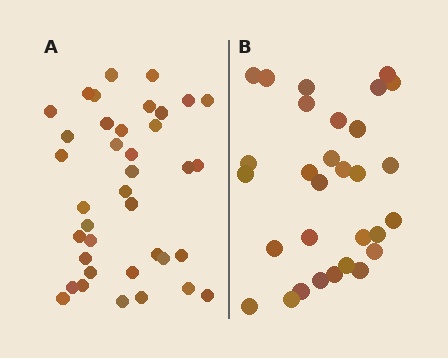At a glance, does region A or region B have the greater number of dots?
Region A (the left region) has more dots.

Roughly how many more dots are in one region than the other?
Region A has roughly 8 or so more dots than region B.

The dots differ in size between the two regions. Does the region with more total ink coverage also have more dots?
No. Region B has more total ink coverage because its dots are larger, but region A actually contains more individual dots. Total area can be misleading — the number of items is what matters here.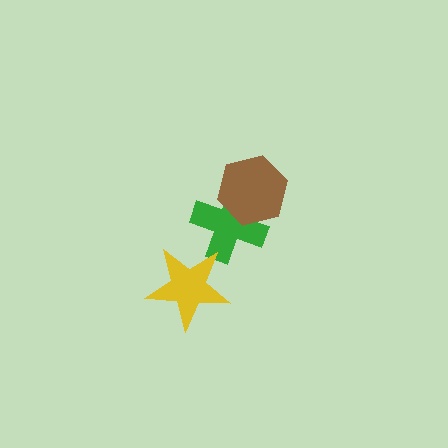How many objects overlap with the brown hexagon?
1 object overlaps with the brown hexagon.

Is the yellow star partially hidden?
No, no other shape covers it.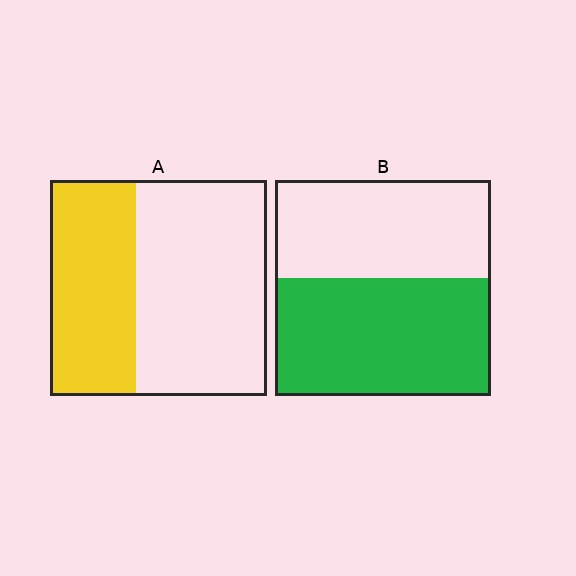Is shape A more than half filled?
No.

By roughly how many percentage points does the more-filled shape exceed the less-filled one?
By roughly 15 percentage points (B over A).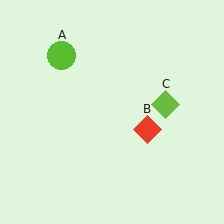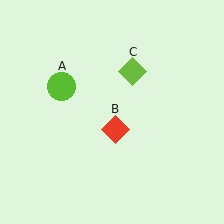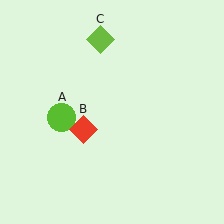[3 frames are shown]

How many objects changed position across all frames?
3 objects changed position: lime circle (object A), red diamond (object B), lime diamond (object C).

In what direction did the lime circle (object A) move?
The lime circle (object A) moved down.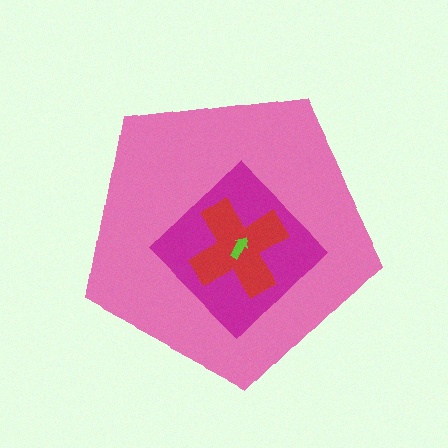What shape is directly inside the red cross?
The lime arrow.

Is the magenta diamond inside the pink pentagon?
Yes.